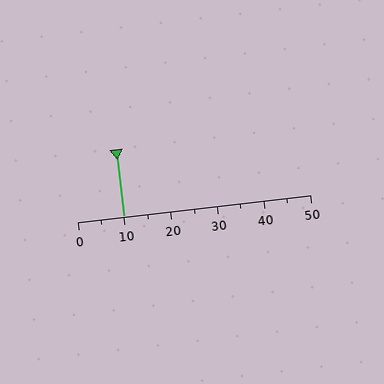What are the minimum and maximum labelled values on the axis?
The axis runs from 0 to 50.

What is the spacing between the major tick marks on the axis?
The major ticks are spaced 10 apart.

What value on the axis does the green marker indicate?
The marker indicates approximately 10.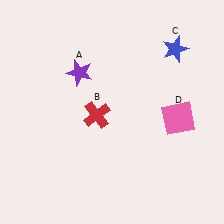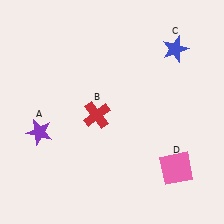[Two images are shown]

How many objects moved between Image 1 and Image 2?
2 objects moved between the two images.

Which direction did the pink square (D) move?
The pink square (D) moved down.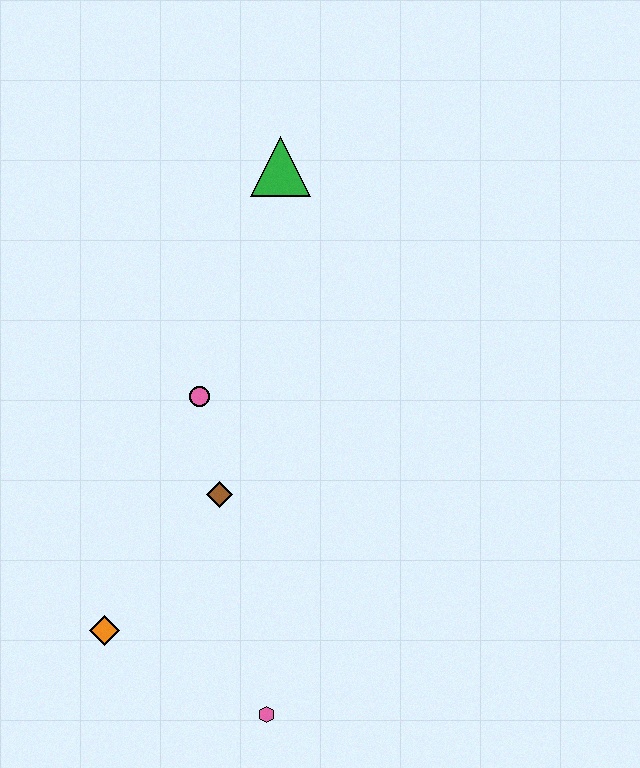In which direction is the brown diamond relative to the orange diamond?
The brown diamond is above the orange diamond.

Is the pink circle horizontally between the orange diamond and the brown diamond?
Yes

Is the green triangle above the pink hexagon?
Yes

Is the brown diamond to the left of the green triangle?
Yes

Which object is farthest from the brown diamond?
The green triangle is farthest from the brown diamond.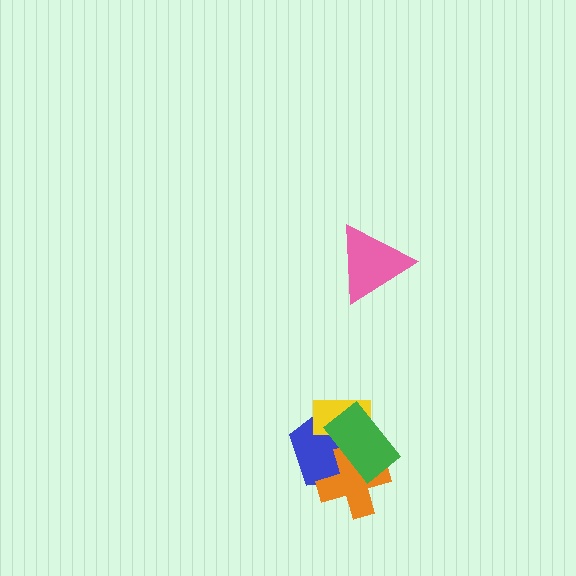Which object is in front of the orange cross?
The green rectangle is in front of the orange cross.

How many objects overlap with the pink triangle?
0 objects overlap with the pink triangle.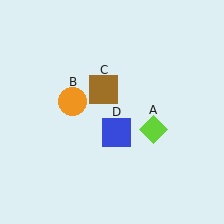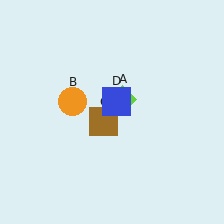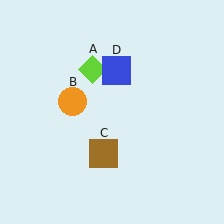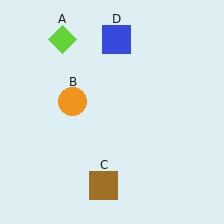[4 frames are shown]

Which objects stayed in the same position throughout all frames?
Orange circle (object B) remained stationary.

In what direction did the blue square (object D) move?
The blue square (object D) moved up.